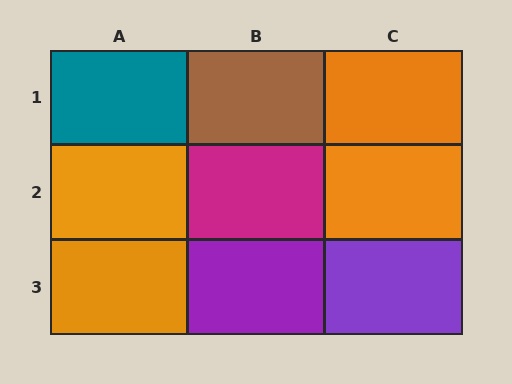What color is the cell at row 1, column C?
Orange.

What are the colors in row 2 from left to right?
Orange, magenta, orange.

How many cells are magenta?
1 cell is magenta.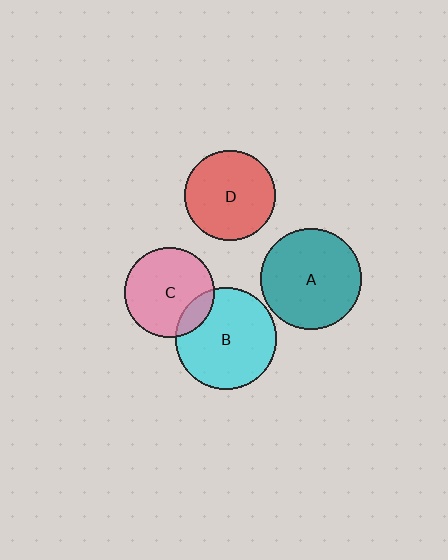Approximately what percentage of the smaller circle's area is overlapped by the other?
Approximately 15%.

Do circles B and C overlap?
Yes.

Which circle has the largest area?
Circle B (cyan).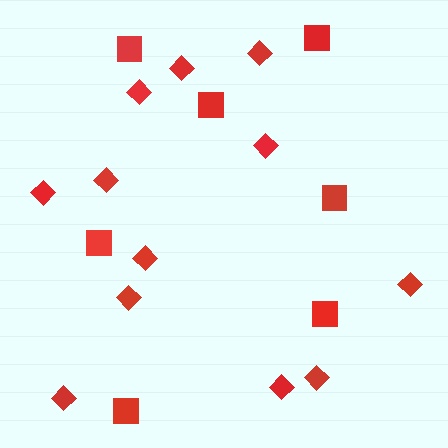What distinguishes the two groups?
There are 2 groups: one group of squares (7) and one group of diamonds (12).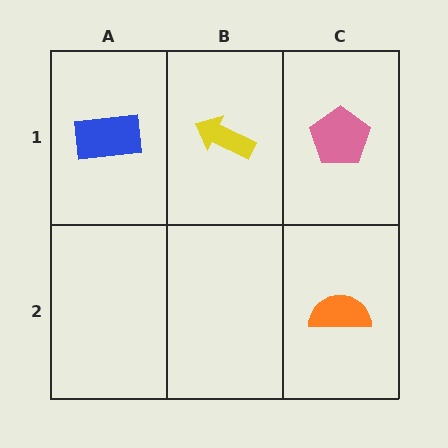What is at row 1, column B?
A yellow arrow.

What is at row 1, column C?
A pink pentagon.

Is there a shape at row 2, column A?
No, that cell is empty.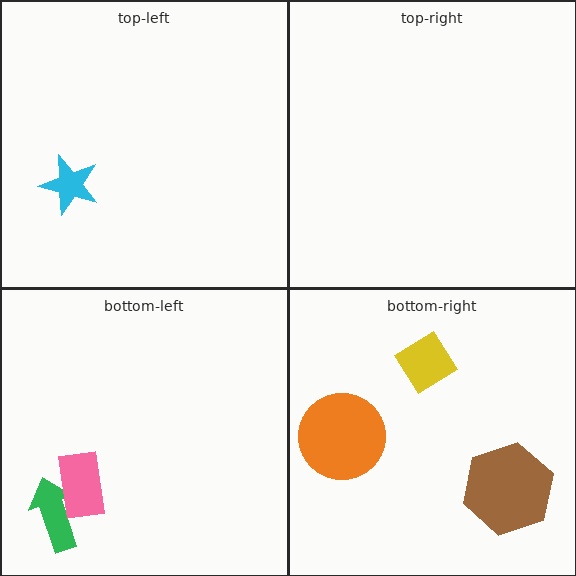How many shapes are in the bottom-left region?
2.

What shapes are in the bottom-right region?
The orange circle, the brown hexagon, the yellow diamond.